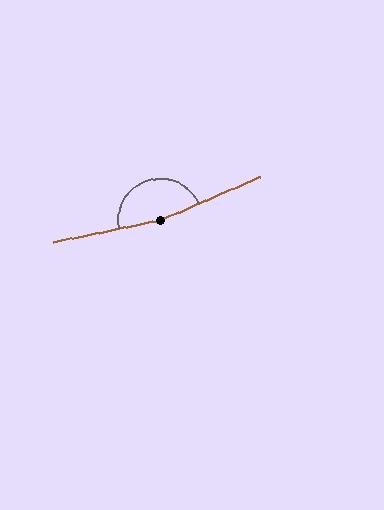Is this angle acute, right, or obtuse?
It is obtuse.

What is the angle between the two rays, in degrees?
Approximately 169 degrees.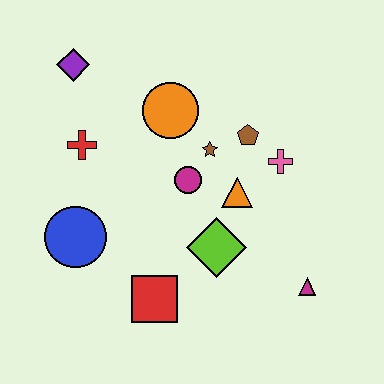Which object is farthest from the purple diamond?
The magenta triangle is farthest from the purple diamond.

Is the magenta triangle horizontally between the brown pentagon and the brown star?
No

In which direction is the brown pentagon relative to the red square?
The brown pentagon is above the red square.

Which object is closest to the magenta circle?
The brown star is closest to the magenta circle.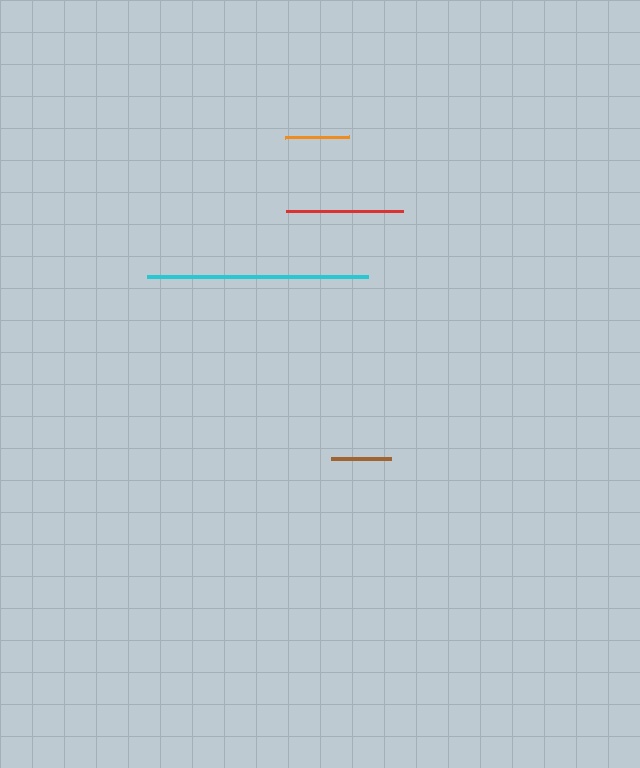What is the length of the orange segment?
The orange segment is approximately 63 pixels long.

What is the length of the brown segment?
The brown segment is approximately 60 pixels long.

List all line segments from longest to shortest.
From longest to shortest: cyan, red, orange, brown.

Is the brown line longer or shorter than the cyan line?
The cyan line is longer than the brown line.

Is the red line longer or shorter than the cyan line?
The cyan line is longer than the red line.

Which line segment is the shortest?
The brown line is the shortest at approximately 60 pixels.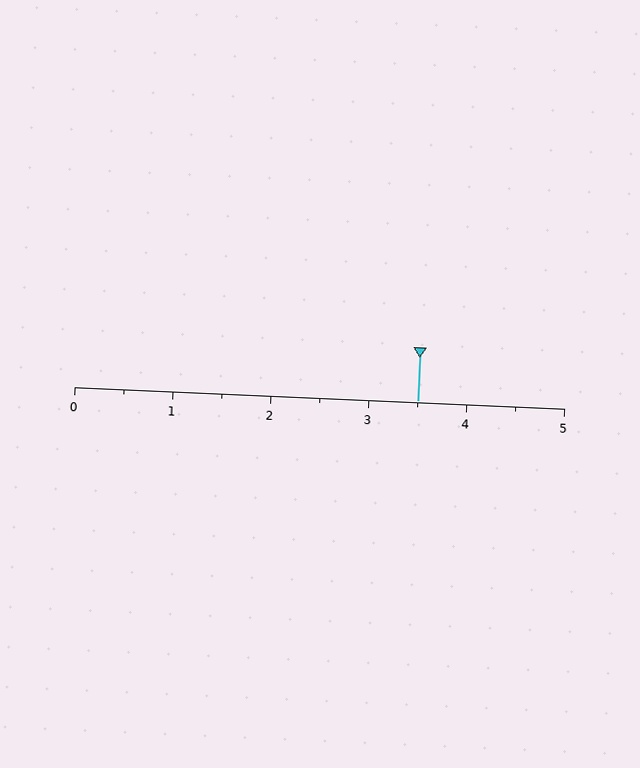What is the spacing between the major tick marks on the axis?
The major ticks are spaced 1 apart.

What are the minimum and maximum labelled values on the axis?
The axis runs from 0 to 5.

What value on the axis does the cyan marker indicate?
The marker indicates approximately 3.5.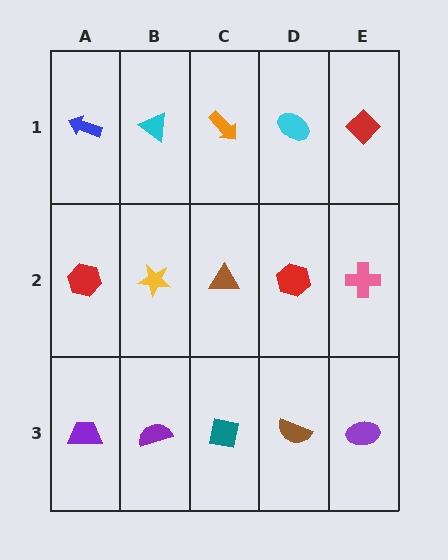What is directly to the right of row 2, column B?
A brown triangle.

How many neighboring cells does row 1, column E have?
2.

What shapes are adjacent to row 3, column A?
A red hexagon (row 2, column A), a purple semicircle (row 3, column B).